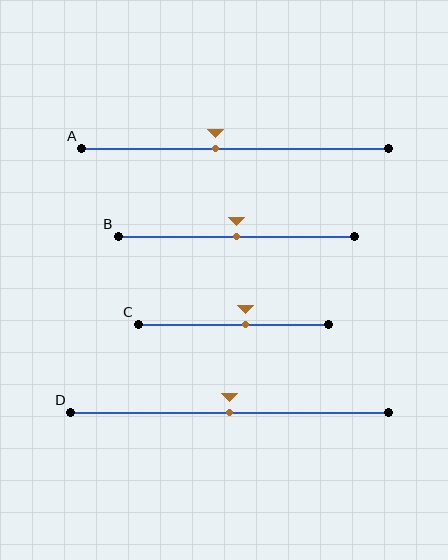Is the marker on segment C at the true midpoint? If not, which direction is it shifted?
No, the marker on segment C is shifted to the right by about 6% of the segment length.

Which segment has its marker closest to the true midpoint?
Segment B has its marker closest to the true midpoint.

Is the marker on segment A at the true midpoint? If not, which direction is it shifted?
No, the marker on segment A is shifted to the left by about 6% of the segment length.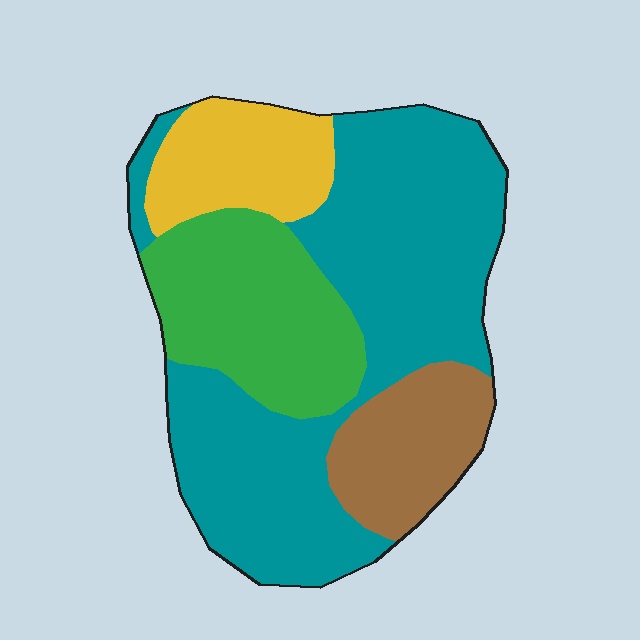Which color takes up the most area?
Teal, at roughly 50%.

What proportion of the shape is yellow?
Yellow covers 13% of the shape.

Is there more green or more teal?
Teal.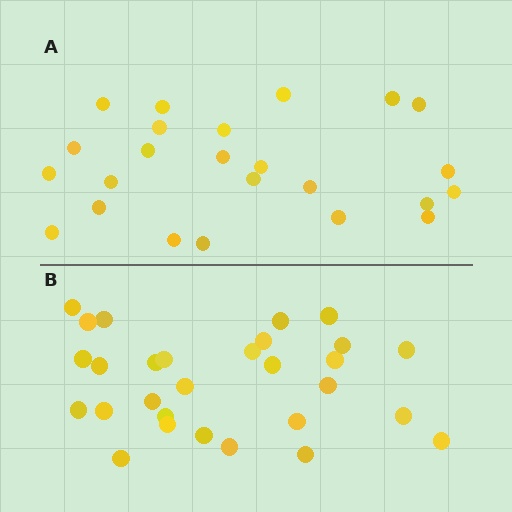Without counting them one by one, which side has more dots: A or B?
Region B (the bottom region) has more dots.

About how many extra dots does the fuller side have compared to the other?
Region B has about 5 more dots than region A.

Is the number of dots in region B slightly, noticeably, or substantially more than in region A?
Region B has only slightly more — the two regions are fairly close. The ratio is roughly 1.2 to 1.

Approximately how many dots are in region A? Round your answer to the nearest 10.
About 20 dots. (The exact count is 24, which rounds to 20.)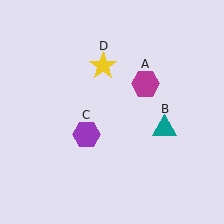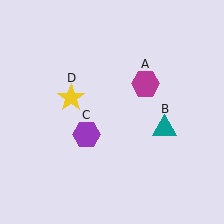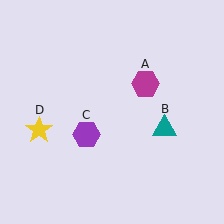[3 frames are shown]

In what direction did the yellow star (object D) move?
The yellow star (object D) moved down and to the left.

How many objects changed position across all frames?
1 object changed position: yellow star (object D).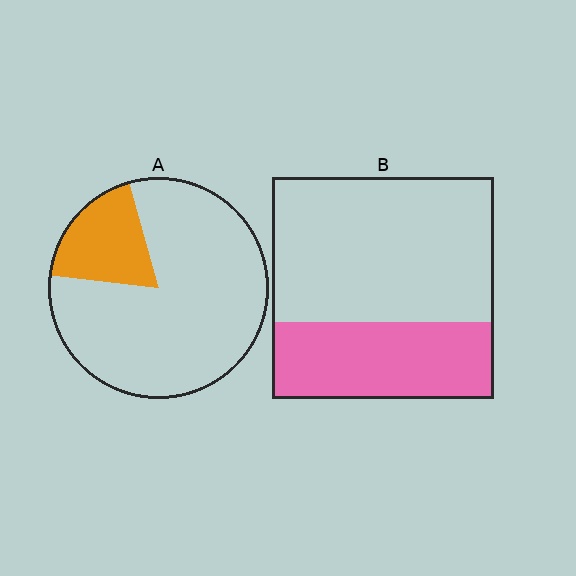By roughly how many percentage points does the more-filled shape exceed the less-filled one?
By roughly 15 percentage points (B over A).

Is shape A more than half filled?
No.